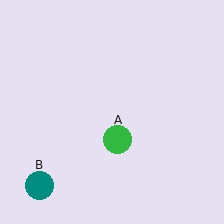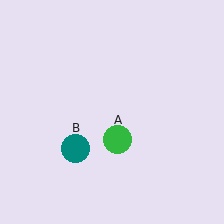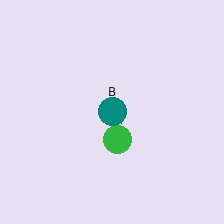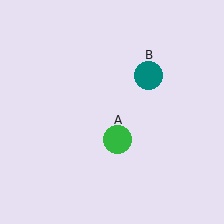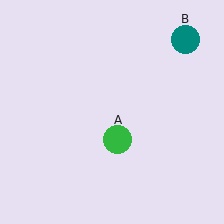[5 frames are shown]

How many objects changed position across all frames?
1 object changed position: teal circle (object B).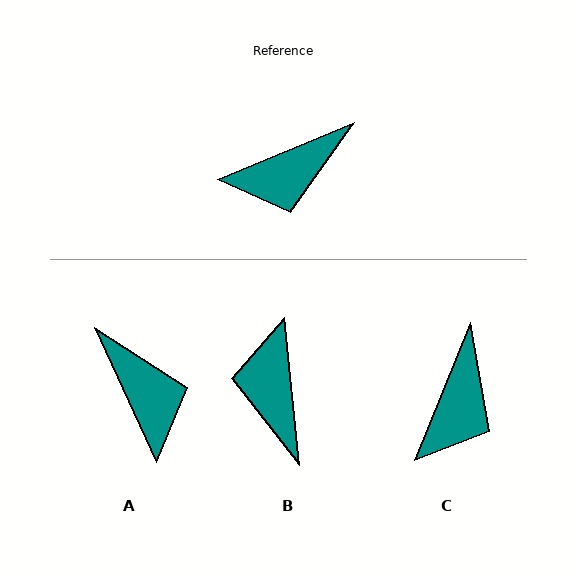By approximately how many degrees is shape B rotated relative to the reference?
Approximately 107 degrees clockwise.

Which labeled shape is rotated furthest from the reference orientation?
B, about 107 degrees away.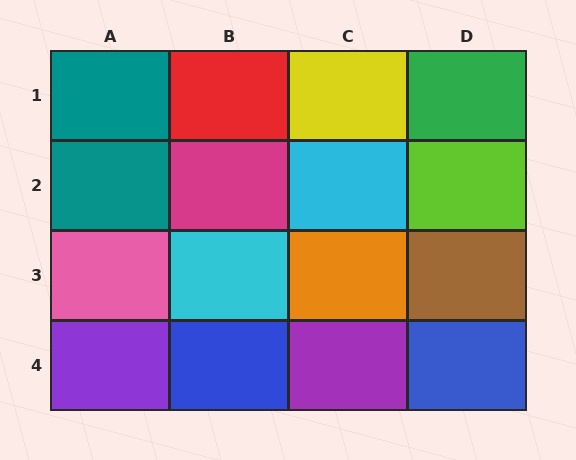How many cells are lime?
1 cell is lime.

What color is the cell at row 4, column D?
Blue.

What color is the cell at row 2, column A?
Teal.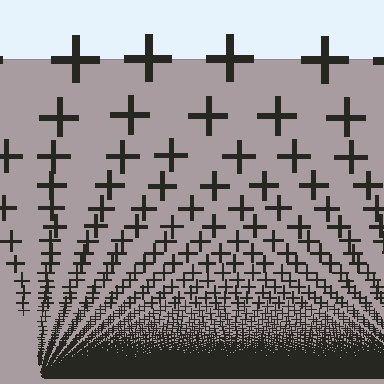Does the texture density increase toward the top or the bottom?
Density increases toward the bottom.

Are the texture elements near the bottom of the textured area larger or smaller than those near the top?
Smaller. The gradient is inverted — elements near the bottom are smaller and denser.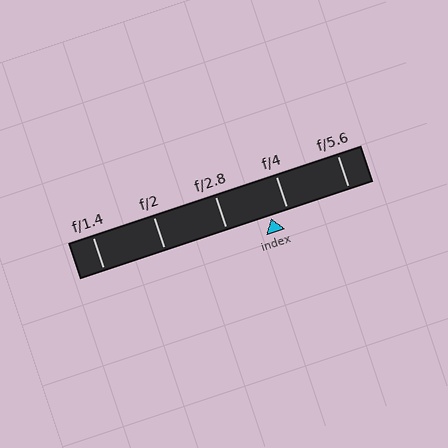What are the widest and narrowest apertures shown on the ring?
The widest aperture shown is f/1.4 and the narrowest is f/5.6.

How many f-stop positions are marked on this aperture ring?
There are 5 f-stop positions marked.